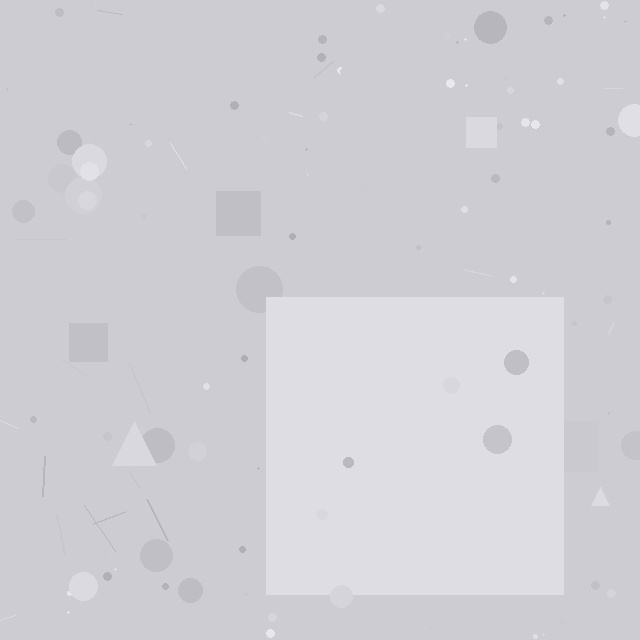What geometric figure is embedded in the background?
A square is embedded in the background.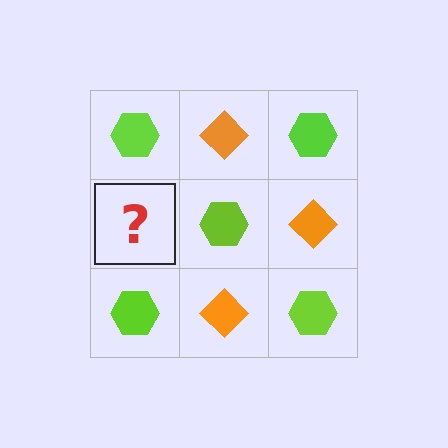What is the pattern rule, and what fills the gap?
The rule is that it alternates lime hexagon and orange diamond in a checkerboard pattern. The gap should be filled with an orange diamond.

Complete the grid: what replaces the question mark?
The question mark should be replaced with an orange diamond.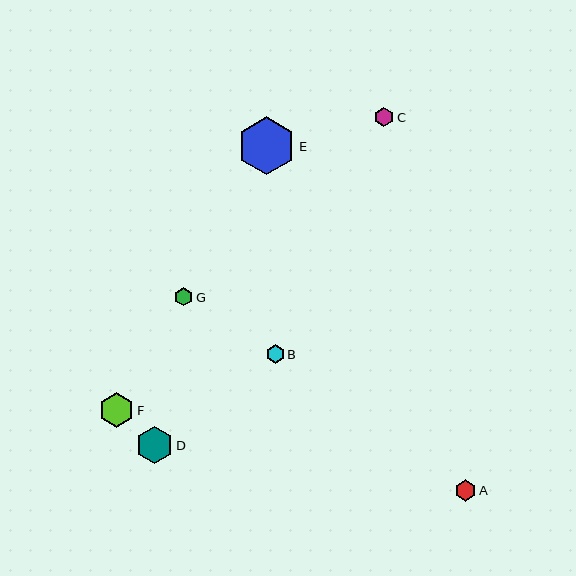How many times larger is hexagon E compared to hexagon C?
Hexagon E is approximately 3.0 times the size of hexagon C.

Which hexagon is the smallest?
Hexagon G is the smallest with a size of approximately 18 pixels.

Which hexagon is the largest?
Hexagon E is the largest with a size of approximately 58 pixels.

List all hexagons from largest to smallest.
From largest to smallest: E, D, F, A, C, B, G.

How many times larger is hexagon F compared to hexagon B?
Hexagon F is approximately 1.9 times the size of hexagon B.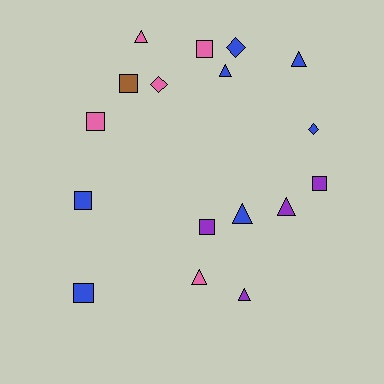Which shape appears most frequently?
Square, with 7 objects.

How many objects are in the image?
There are 17 objects.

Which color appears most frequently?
Blue, with 7 objects.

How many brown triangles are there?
There are no brown triangles.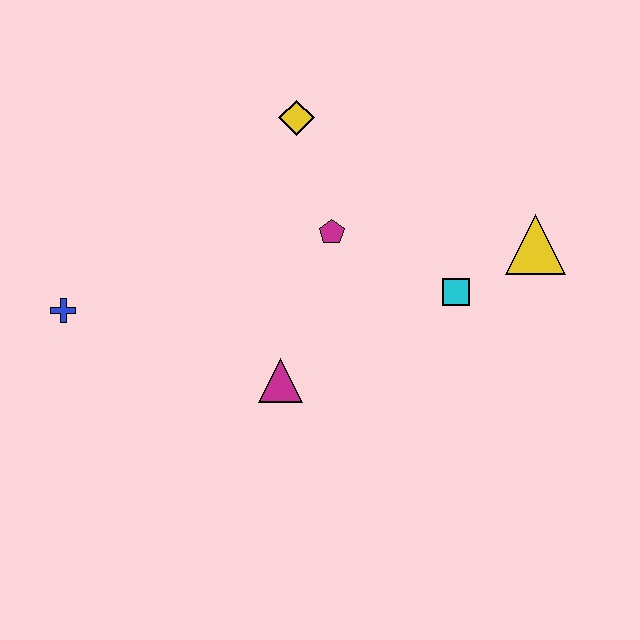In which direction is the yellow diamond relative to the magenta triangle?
The yellow diamond is above the magenta triangle.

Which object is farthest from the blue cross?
The yellow triangle is farthest from the blue cross.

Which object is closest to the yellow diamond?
The magenta pentagon is closest to the yellow diamond.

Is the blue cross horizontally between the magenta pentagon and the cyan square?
No